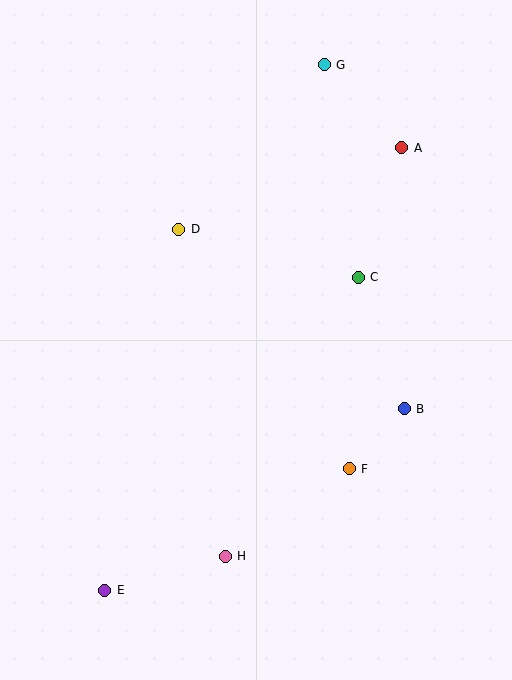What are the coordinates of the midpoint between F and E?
The midpoint between F and E is at (227, 529).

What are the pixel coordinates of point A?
Point A is at (402, 148).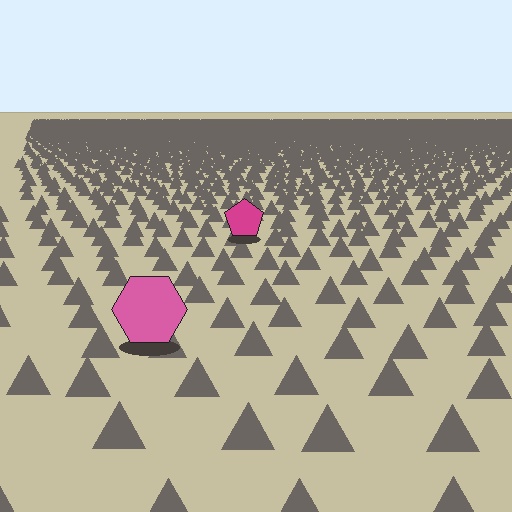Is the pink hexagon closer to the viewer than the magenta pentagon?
Yes. The pink hexagon is closer — you can tell from the texture gradient: the ground texture is coarser near it.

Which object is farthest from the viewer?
The magenta pentagon is farthest from the viewer. It appears smaller and the ground texture around it is denser.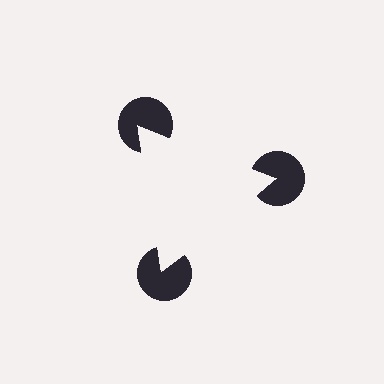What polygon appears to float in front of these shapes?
An illusory triangle — its edges are inferred from the aligned wedge cuts in the pac-man discs, not physically drawn.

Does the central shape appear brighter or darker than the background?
It typically appears slightly brighter than the background, even though no actual brightness change is drawn.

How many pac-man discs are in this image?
There are 3 — one at each vertex of the illusory triangle.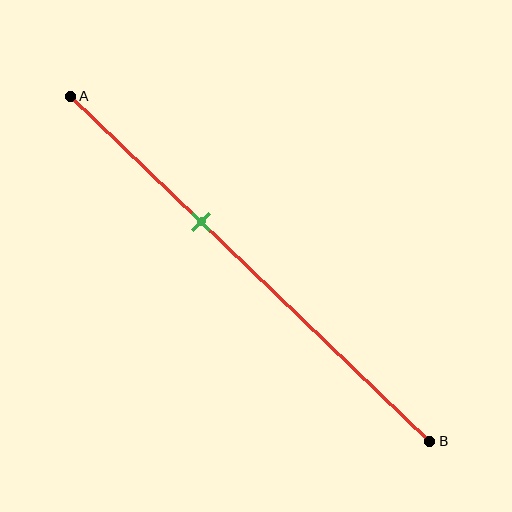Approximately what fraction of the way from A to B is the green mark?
The green mark is approximately 35% of the way from A to B.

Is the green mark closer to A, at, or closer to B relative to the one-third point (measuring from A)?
The green mark is closer to point B than the one-third point of segment AB.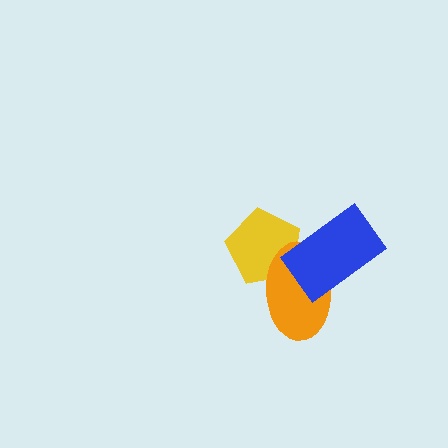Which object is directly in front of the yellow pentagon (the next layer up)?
The orange ellipse is directly in front of the yellow pentagon.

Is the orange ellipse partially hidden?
Yes, it is partially covered by another shape.